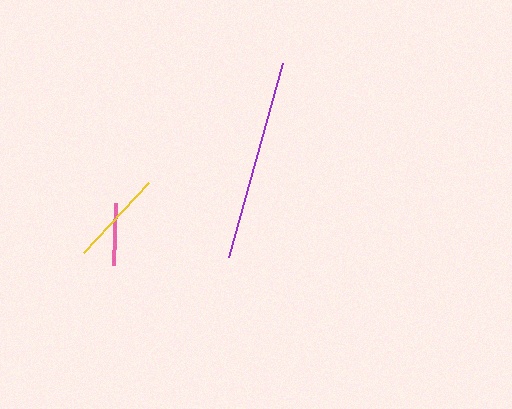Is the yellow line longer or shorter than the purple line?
The purple line is longer than the yellow line.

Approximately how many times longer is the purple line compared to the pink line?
The purple line is approximately 3.2 times the length of the pink line.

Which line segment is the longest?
The purple line is the longest at approximately 201 pixels.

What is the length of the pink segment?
The pink segment is approximately 62 pixels long.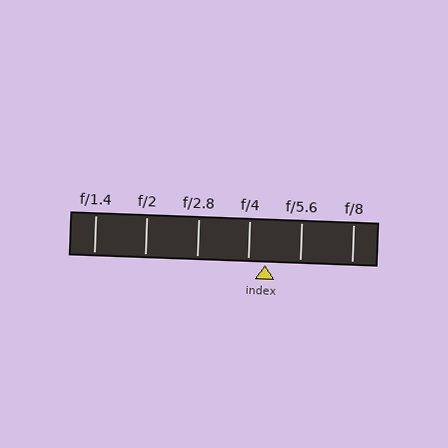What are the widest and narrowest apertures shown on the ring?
The widest aperture shown is f/1.4 and the narrowest is f/8.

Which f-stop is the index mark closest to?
The index mark is closest to f/4.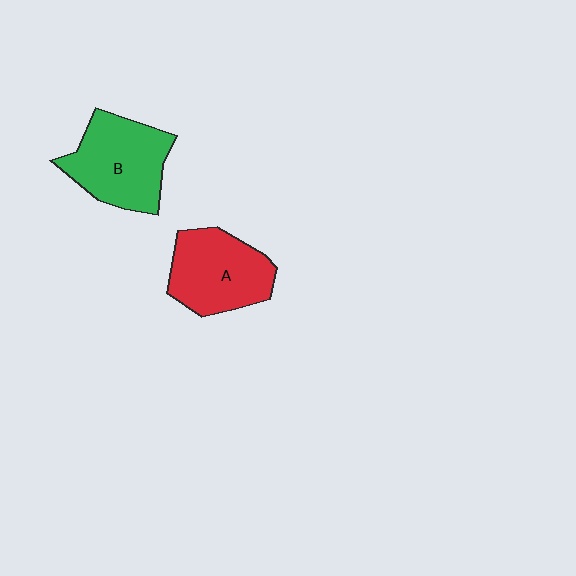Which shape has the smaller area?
Shape A (red).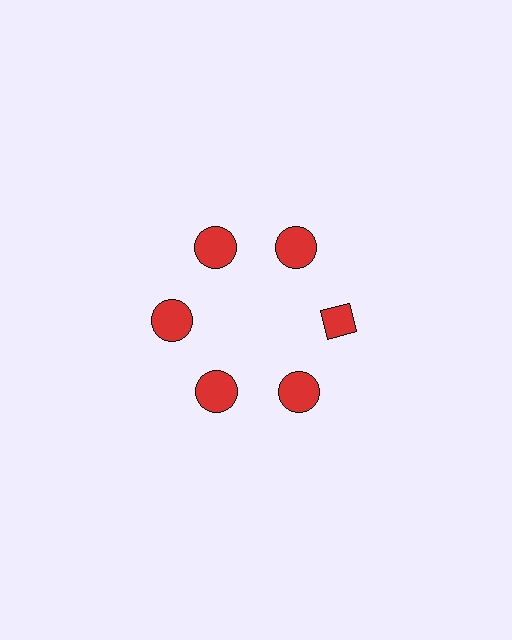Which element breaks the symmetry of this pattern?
The red diamond at roughly the 3 o'clock position breaks the symmetry. All other shapes are red circles.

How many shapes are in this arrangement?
There are 6 shapes arranged in a ring pattern.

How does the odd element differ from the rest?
It has a different shape: diamond instead of circle.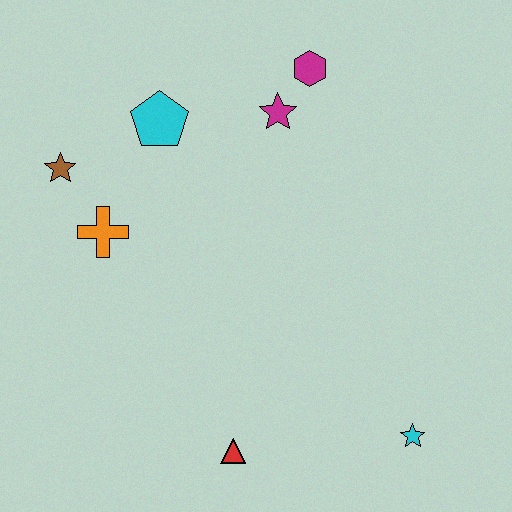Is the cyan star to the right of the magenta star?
Yes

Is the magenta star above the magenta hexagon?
No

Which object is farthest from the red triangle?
The magenta hexagon is farthest from the red triangle.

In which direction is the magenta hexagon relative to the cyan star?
The magenta hexagon is above the cyan star.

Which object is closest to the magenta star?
The magenta hexagon is closest to the magenta star.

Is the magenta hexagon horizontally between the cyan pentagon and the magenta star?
No